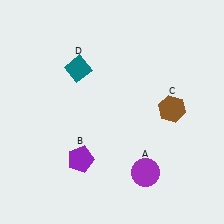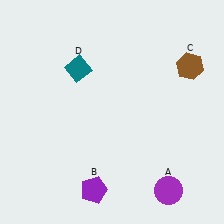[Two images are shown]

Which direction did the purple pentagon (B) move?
The purple pentagon (B) moved down.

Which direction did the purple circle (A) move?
The purple circle (A) moved right.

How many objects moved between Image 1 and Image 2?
3 objects moved between the two images.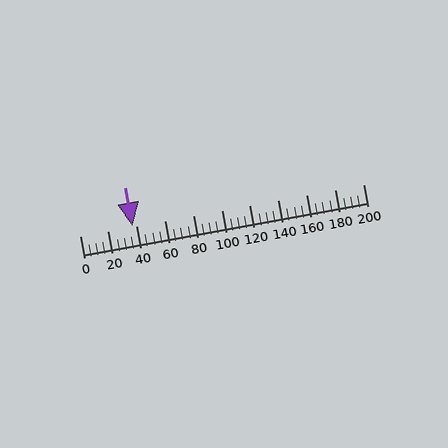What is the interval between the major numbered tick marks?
The major tick marks are spaced 20 units apart.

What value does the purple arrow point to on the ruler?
The purple arrow points to approximately 37.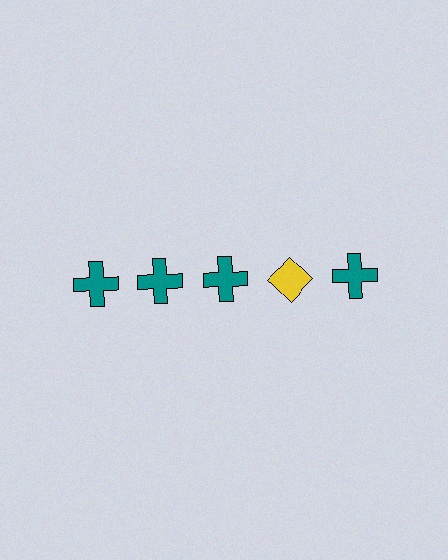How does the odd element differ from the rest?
It differs in both color (yellow instead of teal) and shape (diamond instead of cross).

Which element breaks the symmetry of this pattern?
The yellow diamond in the top row, second from right column breaks the symmetry. All other shapes are teal crosses.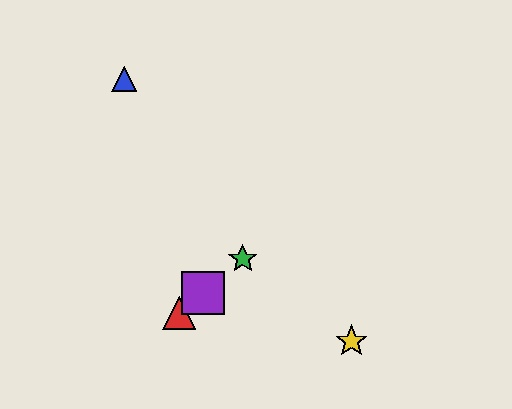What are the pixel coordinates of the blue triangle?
The blue triangle is at (124, 79).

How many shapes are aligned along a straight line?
3 shapes (the red triangle, the green star, the purple square) are aligned along a straight line.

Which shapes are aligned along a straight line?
The red triangle, the green star, the purple square are aligned along a straight line.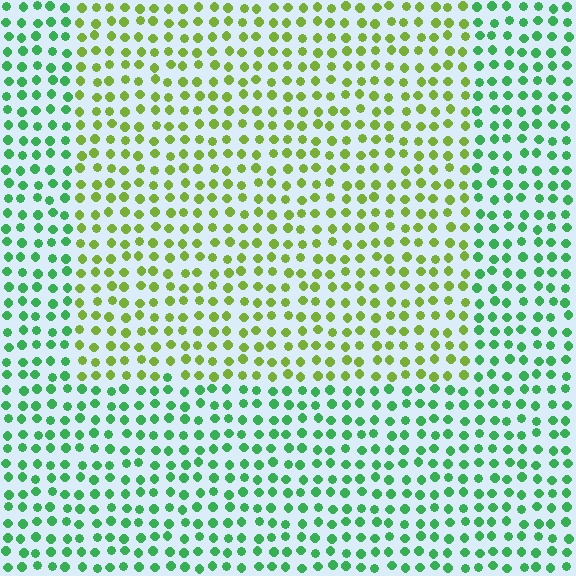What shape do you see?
I see a rectangle.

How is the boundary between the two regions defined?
The boundary is defined purely by a slight shift in hue (about 46 degrees). Spacing, size, and orientation are identical on both sides.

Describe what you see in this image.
The image is filled with small green elements in a uniform arrangement. A rectangle-shaped region is visible where the elements are tinted to a slightly different hue, forming a subtle color boundary.